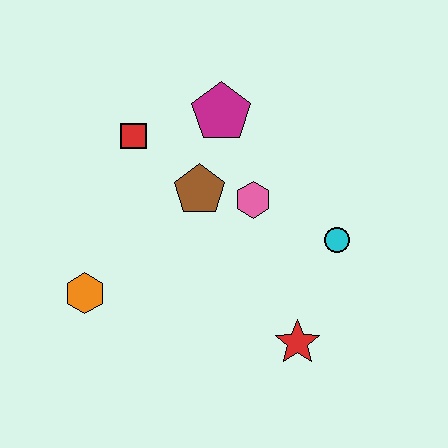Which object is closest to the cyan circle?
The pink hexagon is closest to the cyan circle.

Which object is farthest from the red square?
The red star is farthest from the red square.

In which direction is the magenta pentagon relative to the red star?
The magenta pentagon is above the red star.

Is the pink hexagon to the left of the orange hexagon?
No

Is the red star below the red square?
Yes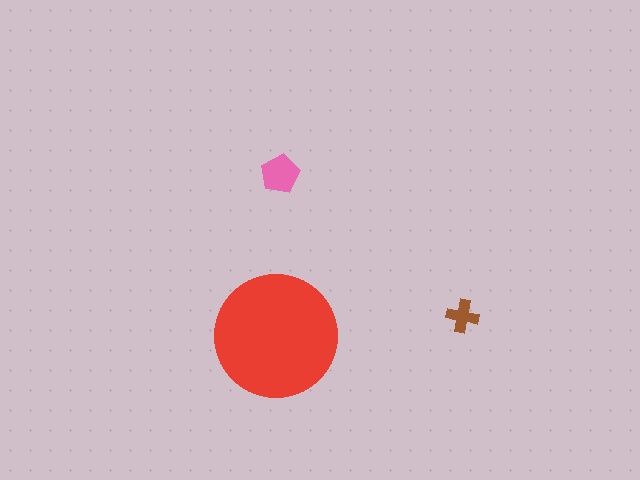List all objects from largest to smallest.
The red circle, the pink pentagon, the brown cross.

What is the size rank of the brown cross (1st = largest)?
3rd.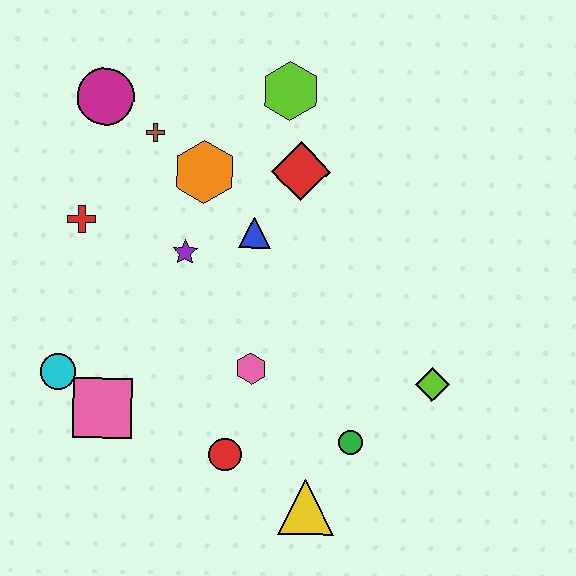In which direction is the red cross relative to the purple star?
The red cross is to the left of the purple star.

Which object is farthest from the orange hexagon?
The yellow triangle is farthest from the orange hexagon.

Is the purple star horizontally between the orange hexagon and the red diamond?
No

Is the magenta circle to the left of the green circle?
Yes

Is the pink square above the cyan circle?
No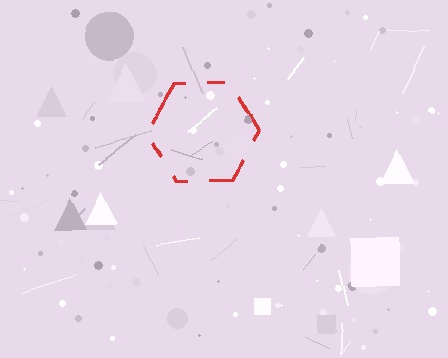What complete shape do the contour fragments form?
The contour fragments form a hexagon.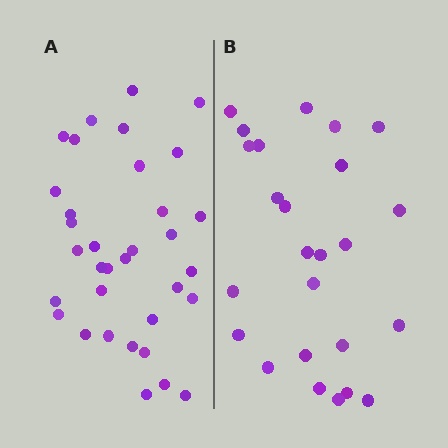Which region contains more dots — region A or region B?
Region A (the left region) has more dots.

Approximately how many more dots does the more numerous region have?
Region A has roughly 8 or so more dots than region B.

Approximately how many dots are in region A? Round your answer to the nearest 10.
About 30 dots. (The exact count is 34, which rounds to 30.)